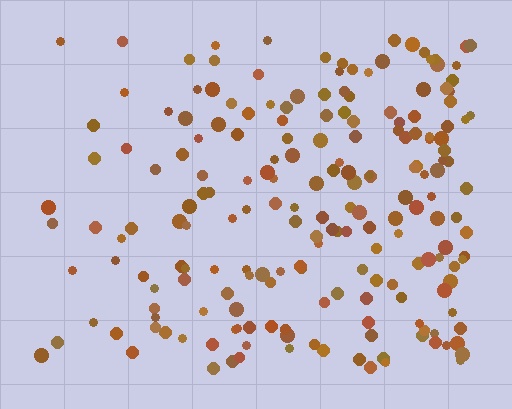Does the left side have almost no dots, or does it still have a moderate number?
Still a moderate number, just noticeably fewer than the right.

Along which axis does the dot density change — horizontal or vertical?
Horizontal.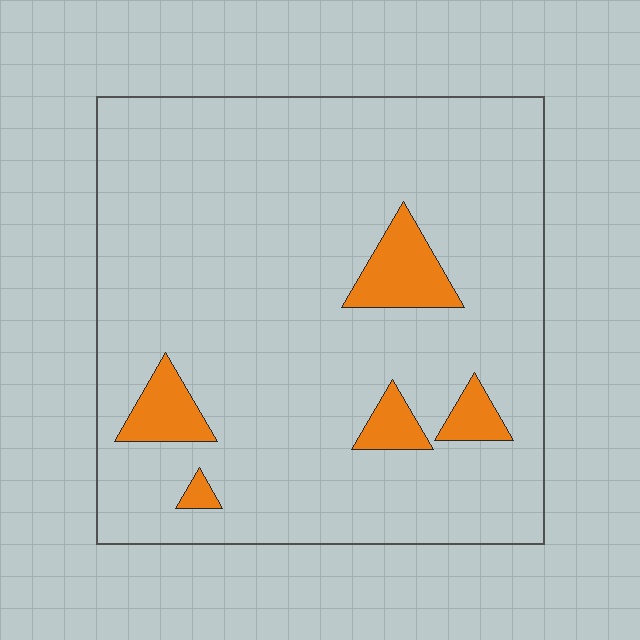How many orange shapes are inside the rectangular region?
5.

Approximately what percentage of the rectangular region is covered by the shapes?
Approximately 10%.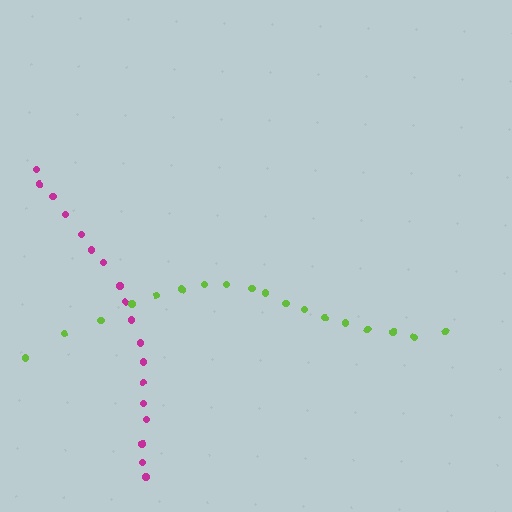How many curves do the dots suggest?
There are 2 distinct paths.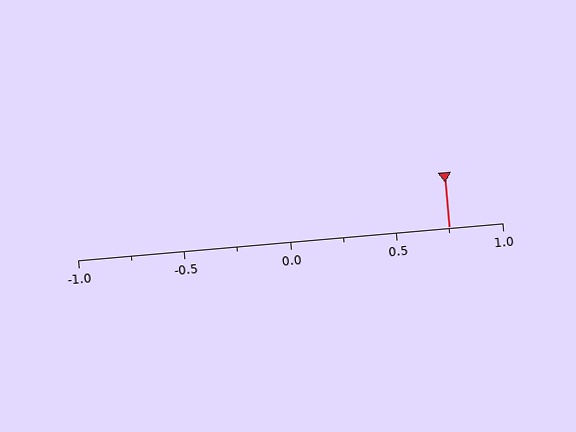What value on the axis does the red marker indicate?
The marker indicates approximately 0.75.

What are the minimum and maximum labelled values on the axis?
The axis runs from -1.0 to 1.0.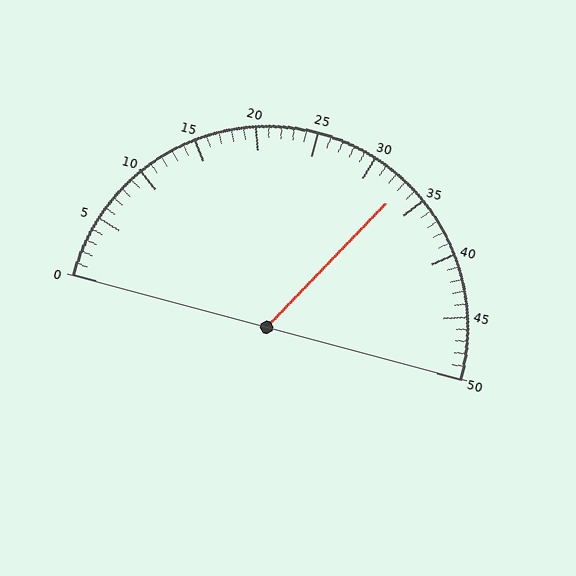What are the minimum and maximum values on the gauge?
The gauge ranges from 0 to 50.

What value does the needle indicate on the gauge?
The needle indicates approximately 33.